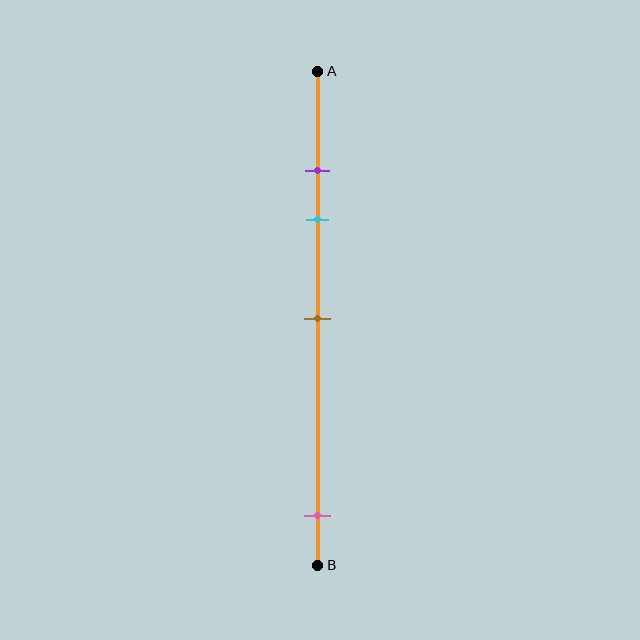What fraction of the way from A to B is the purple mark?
The purple mark is approximately 20% (0.2) of the way from A to B.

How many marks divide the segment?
There are 4 marks dividing the segment.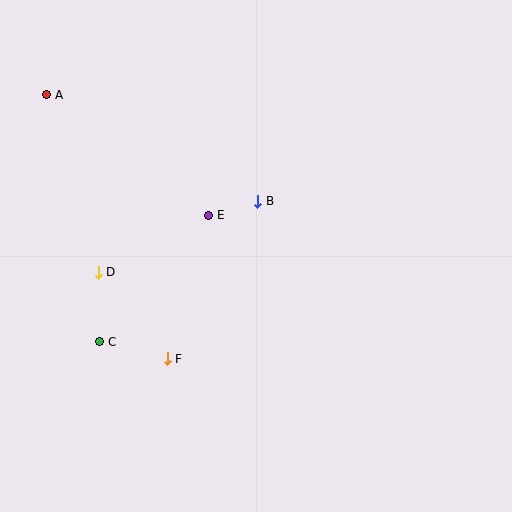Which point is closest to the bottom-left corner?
Point C is closest to the bottom-left corner.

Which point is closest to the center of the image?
Point B at (258, 201) is closest to the center.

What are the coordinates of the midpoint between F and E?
The midpoint between F and E is at (188, 287).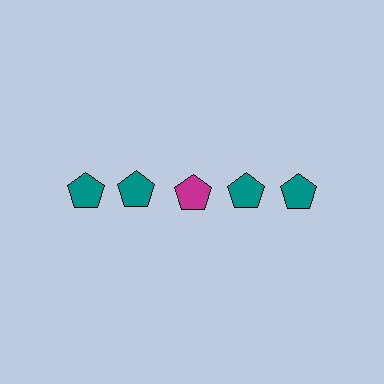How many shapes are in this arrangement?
There are 5 shapes arranged in a grid pattern.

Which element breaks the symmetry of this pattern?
The magenta pentagon in the top row, center column breaks the symmetry. All other shapes are teal pentagons.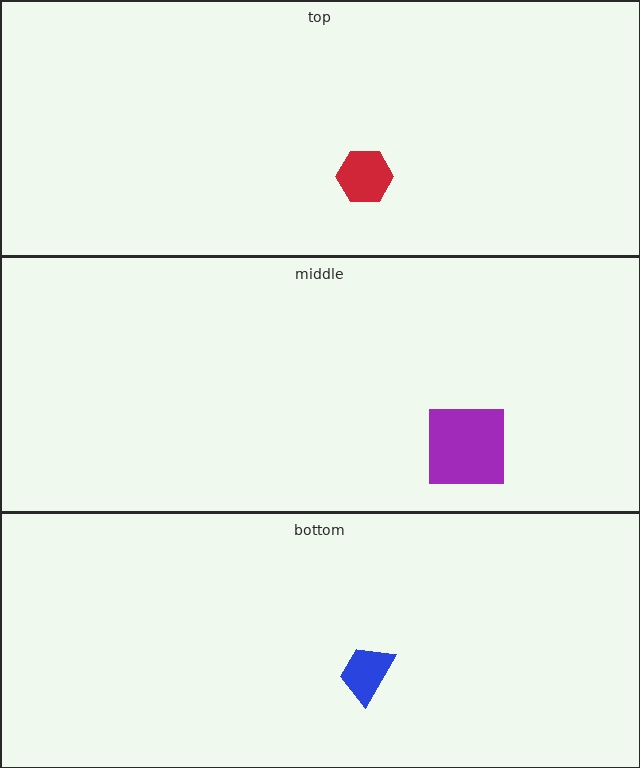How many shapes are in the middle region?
1.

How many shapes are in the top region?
1.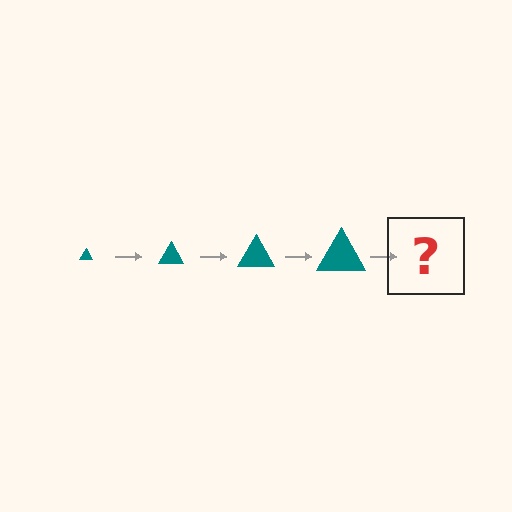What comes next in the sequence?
The next element should be a teal triangle, larger than the previous one.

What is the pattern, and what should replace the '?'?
The pattern is that the triangle gets progressively larger each step. The '?' should be a teal triangle, larger than the previous one.